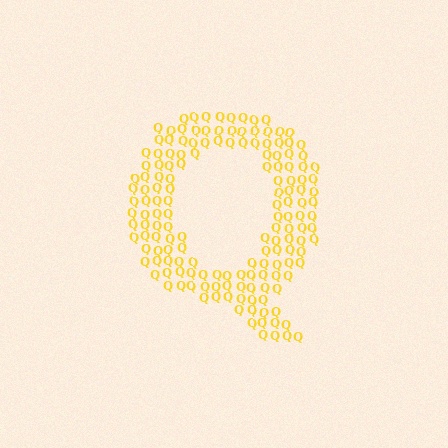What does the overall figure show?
The overall figure shows the letter Q.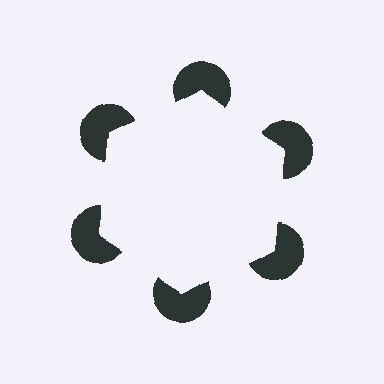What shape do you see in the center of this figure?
An illusory hexagon — its edges are inferred from the aligned wedge cuts in the pac-man discs, not physically drawn.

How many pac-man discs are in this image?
There are 6 — one at each vertex of the illusory hexagon.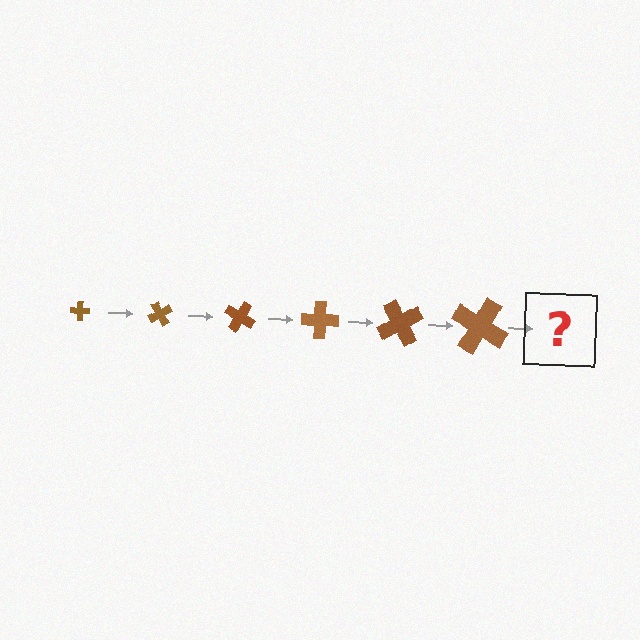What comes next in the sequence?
The next element should be a cross, larger than the previous one and rotated 360 degrees from the start.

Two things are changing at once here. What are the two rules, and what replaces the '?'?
The two rules are that the cross grows larger each step and it rotates 60 degrees each step. The '?' should be a cross, larger than the previous one and rotated 360 degrees from the start.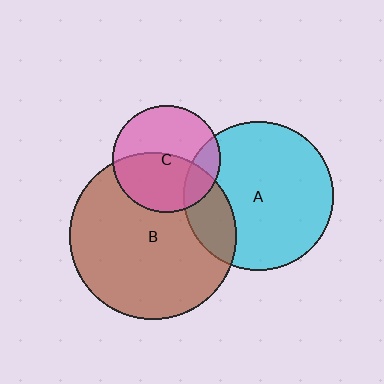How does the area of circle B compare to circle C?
Approximately 2.4 times.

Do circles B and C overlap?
Yes.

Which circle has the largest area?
Circle B (brown).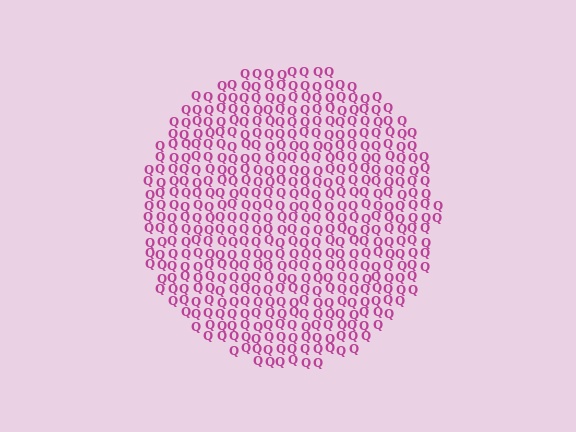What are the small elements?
The small elements are letter Q's.